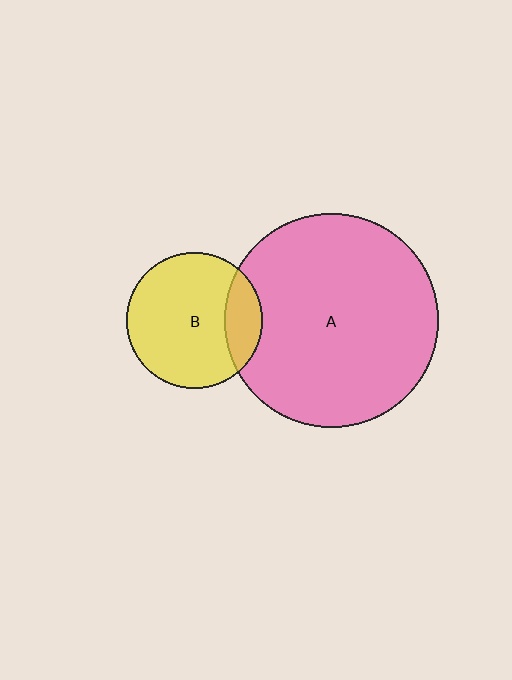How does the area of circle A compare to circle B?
Approximately 2.5 times.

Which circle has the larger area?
Circle A (pink).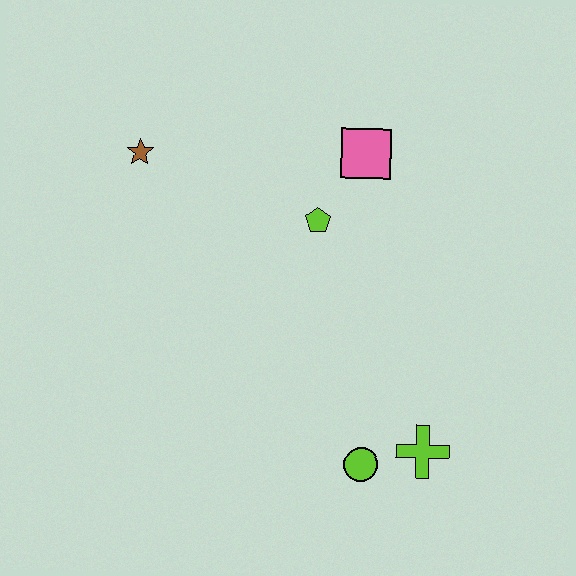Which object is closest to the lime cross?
The lime circle is closest to the lime cross.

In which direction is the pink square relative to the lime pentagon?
The pink square is above the lime pentagon.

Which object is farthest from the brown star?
The lime cross is farthest from the brown star.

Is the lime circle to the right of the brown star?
Yes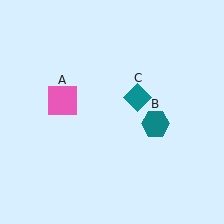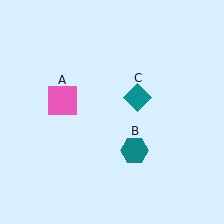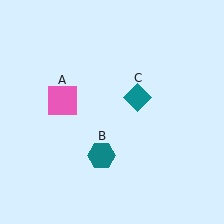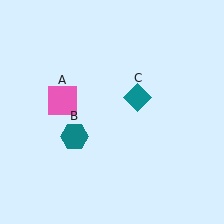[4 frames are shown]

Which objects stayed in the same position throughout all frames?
Pink square (object A) and teal diamond (object C) remained stationary.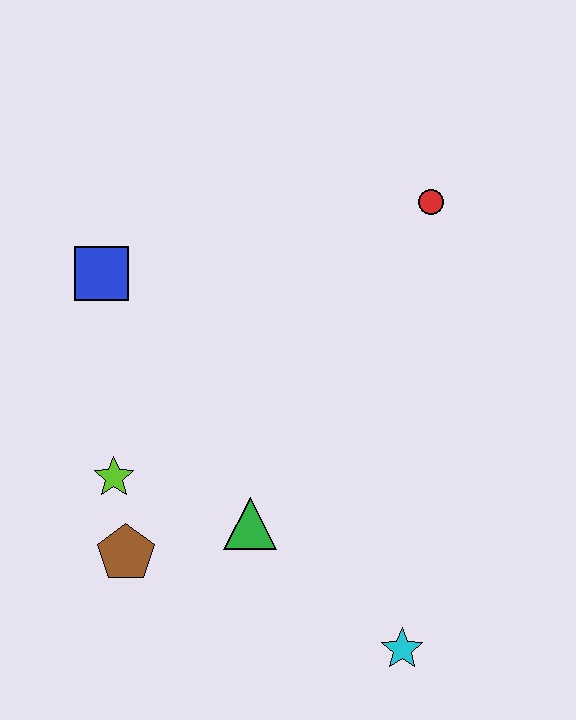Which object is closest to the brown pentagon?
The lime star is closest to the brown pentagon.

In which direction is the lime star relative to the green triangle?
The lime star is to the left of the green triangle.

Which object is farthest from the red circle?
The brown pentagon is farthest from the red circle.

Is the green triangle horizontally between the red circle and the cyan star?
No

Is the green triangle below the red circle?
Yes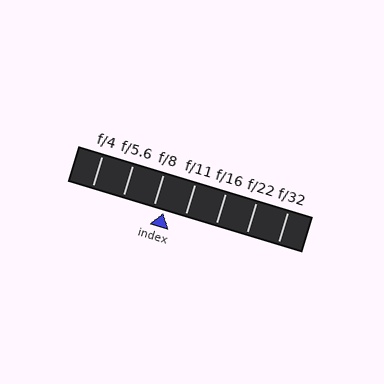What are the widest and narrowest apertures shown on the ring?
The widest aperture shown is f/4 and the narrowest is f/32.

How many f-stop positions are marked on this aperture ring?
There are 7 f-stop positions marked.